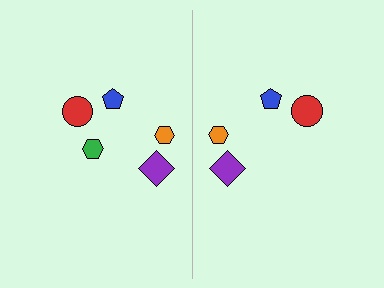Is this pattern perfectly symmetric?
No, the pattern is not perfectly symmetric. A green hexagon is missing from the right side.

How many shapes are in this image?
There are 9 shapes in this image.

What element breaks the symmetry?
A green hexagon is missing from the right side.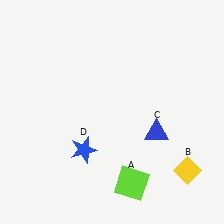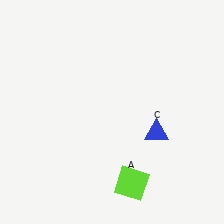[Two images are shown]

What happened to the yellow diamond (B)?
The yellow diamond (B) was removed in Image 2. It was in the bottom-right area of Image 1.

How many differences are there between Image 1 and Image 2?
There are 2 differences between the two images.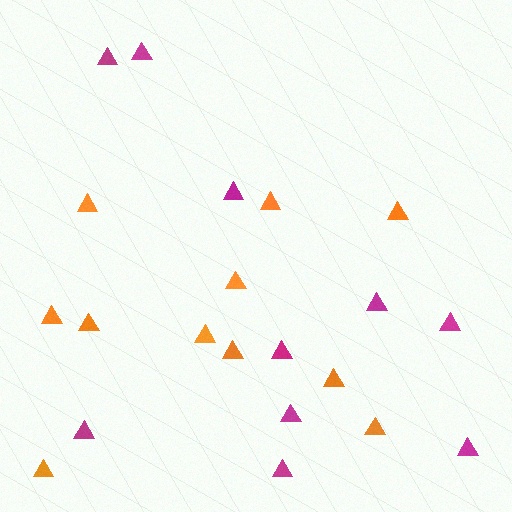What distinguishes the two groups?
There are 2 groups: one group of orange triangles (11) and one group of magenta triangles (10).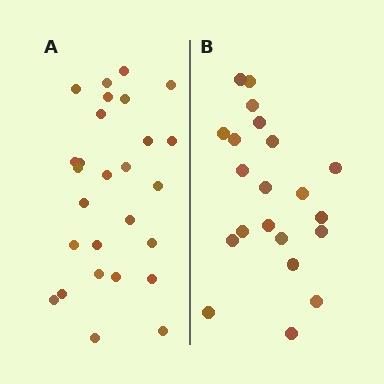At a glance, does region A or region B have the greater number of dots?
Region A (the left region) has more dots.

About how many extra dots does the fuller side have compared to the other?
Region A has about 6 more dots than region B.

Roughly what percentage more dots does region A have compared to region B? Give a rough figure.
About 30% more.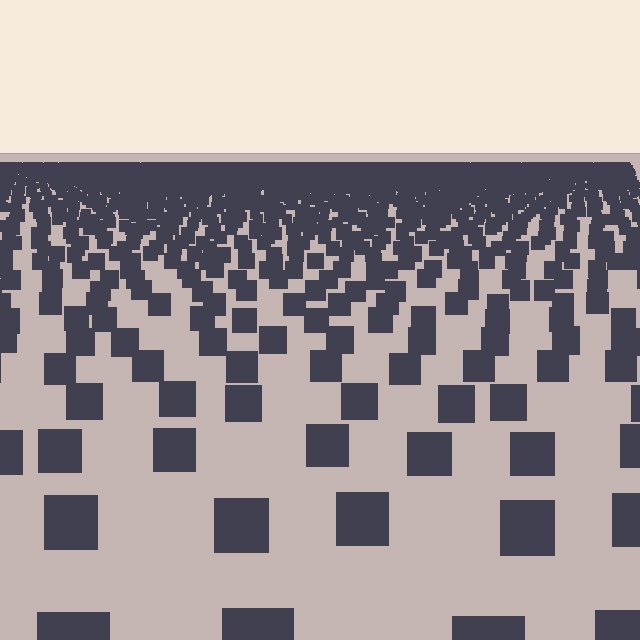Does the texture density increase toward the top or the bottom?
Density increases toward the top.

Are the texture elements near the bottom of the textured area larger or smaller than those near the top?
Larger. Near the bottom, elements are closer to the viewer and appear at a bigger on-screen size.